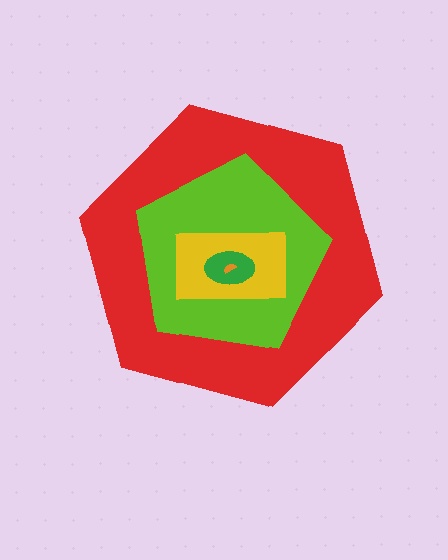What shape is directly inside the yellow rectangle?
The green ellipse.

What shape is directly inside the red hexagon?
The lime pentagon.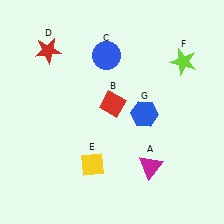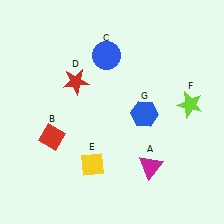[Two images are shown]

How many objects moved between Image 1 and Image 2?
3 objects moved between the two images.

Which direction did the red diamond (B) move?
The red diamond (B) moved left.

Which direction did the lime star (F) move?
The lime star (F) moved down.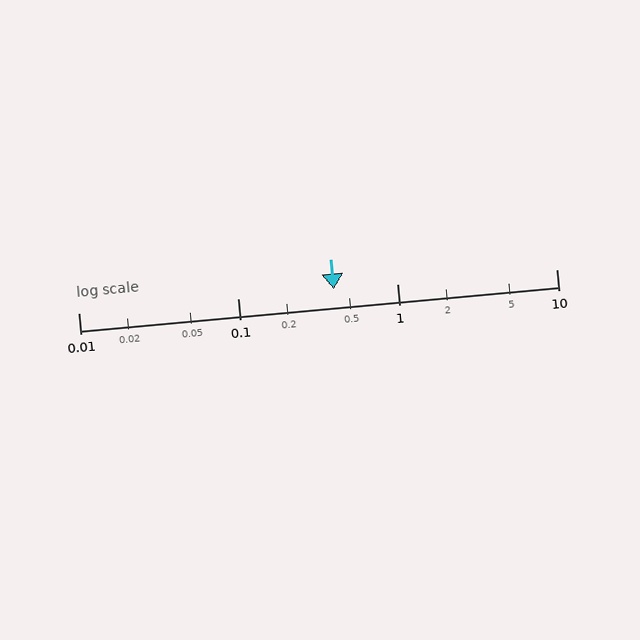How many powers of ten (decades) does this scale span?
The scale spans 3 decades, from 0.01 to 10.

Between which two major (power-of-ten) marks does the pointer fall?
The pointer is between 0.1 and 1.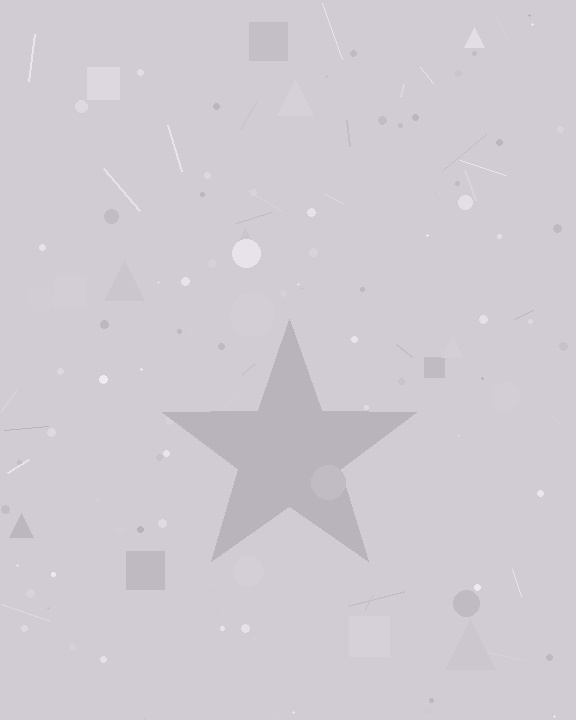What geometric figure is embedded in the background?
A star is embedded in the background.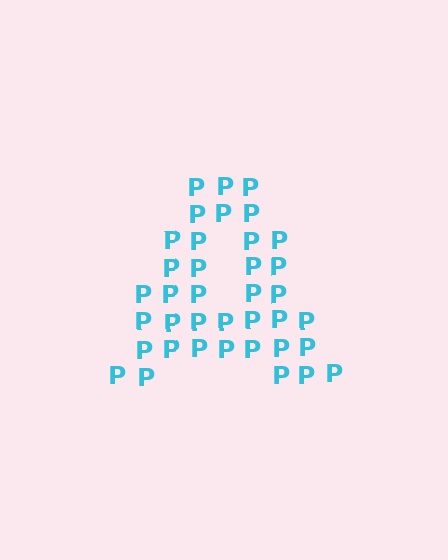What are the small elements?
The small elements are letter P's.